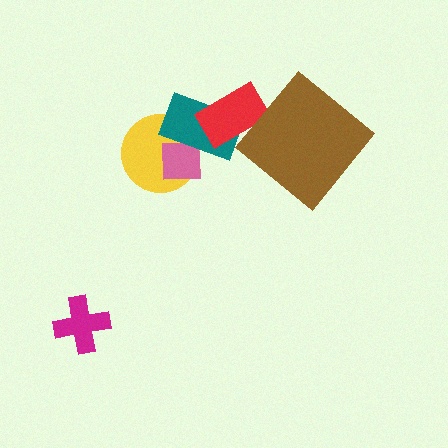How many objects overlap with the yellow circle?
2 objects overlap with the yellow circle.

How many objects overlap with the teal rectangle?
3 objects overlap with the teal rectangle.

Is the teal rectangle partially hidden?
Yes, it is partially covered by another shape.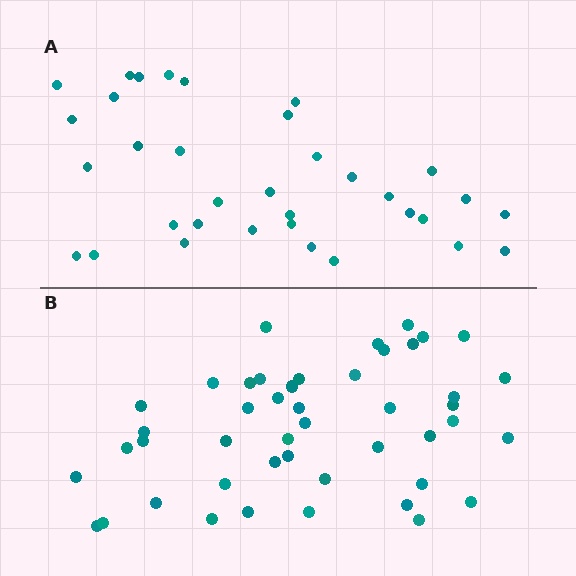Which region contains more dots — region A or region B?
Region B (the bottom region) has more dots.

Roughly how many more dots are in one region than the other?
Region B has roughly 12 or so more dots than region A.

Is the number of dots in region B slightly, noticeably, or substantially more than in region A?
Region B has noticeably more, but not dramatically so. The ratio is roughly 1.4 to 1.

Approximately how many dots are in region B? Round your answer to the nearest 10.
About 50 dots. (The exact count is 46, which rounds to 50.)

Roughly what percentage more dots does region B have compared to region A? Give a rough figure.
About 35% more.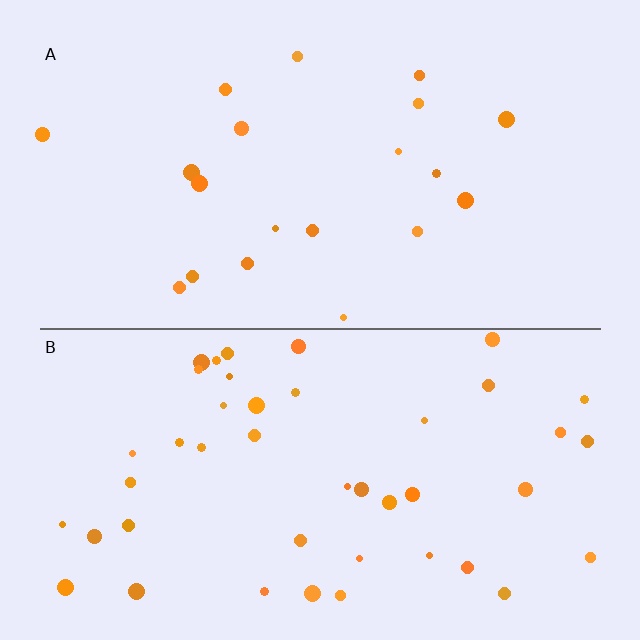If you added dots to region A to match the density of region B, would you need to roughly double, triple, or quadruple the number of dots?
Approximately double.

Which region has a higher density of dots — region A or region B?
B (the bottom).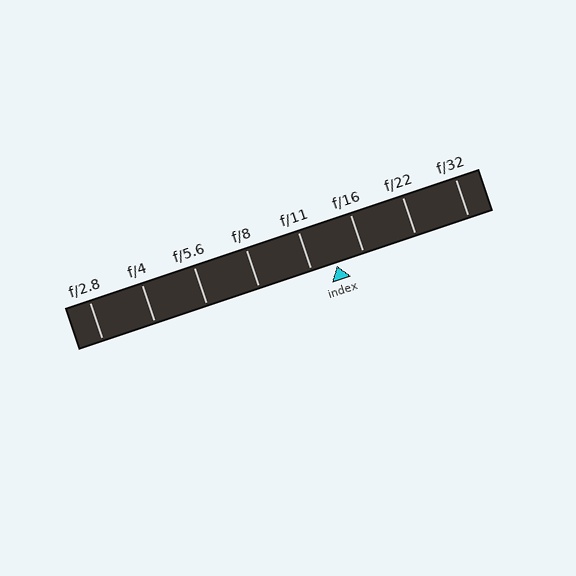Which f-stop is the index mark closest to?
The index mark is closest to f/11.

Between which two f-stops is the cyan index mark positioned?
The index mark is between f/11 and f/16.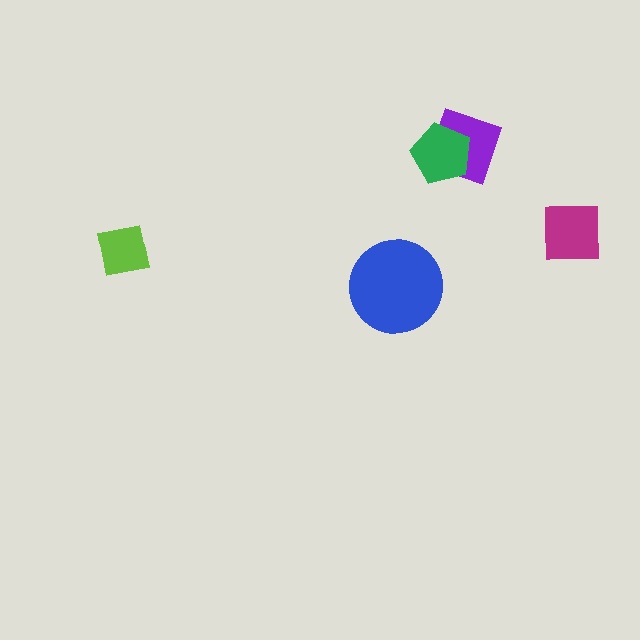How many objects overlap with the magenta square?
0 objects overlap with the magenta square.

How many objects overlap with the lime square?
0 objects overlap with the lime square.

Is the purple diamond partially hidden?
Yes, it is partially covered by another shape.